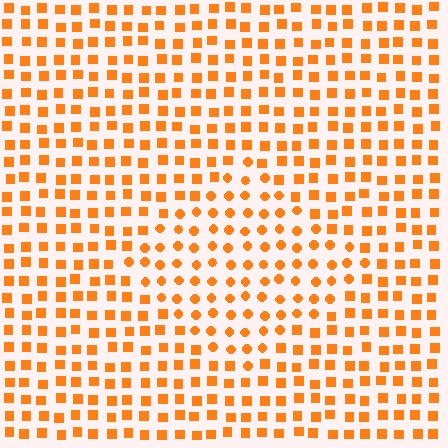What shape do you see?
I see a diamond.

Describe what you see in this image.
The image is filled with small orange elements arranged in a uniform grid. A diamond-shaped region contains circles, while the surrounding area contains squares. The boundary is defined purely by the change in element shape.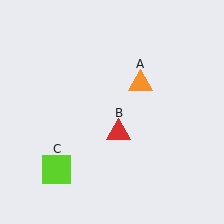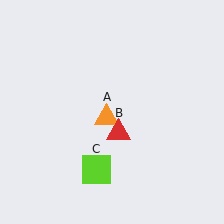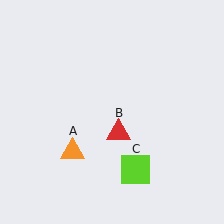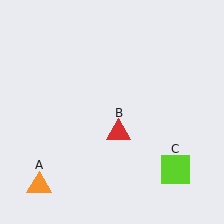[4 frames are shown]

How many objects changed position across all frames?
2 objects changed position: orange triangle (object A), lime square (object C).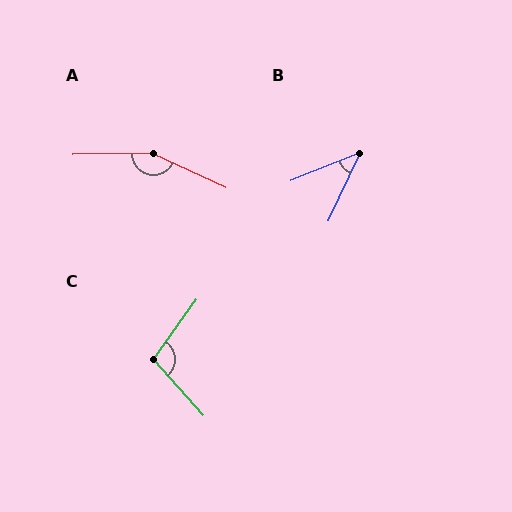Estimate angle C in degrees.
Approximately 102 degrees.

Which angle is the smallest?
B, at approximately 43 degrees.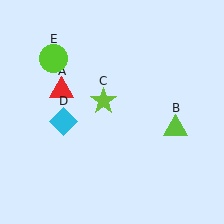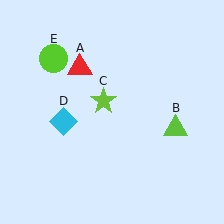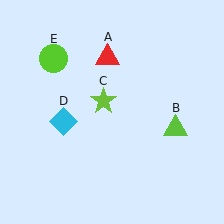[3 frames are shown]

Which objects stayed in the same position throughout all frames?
Lime triangle (object B) and lime star (object C) and cyan diamond (object D) and lime circle (object E) remained stationary.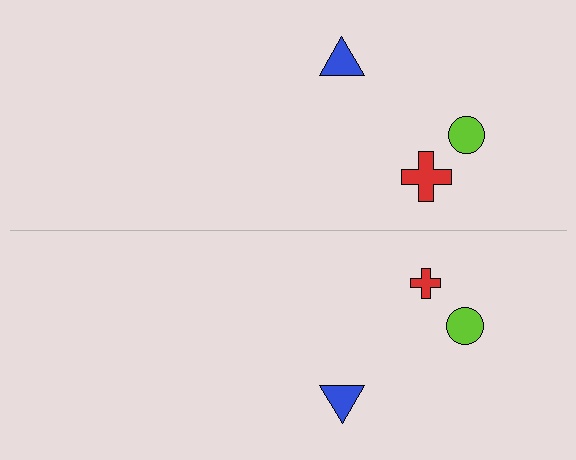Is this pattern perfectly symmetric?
No, the pattern is not perfectly symmetric. The red cross on the bottom side has a different size than its mirror counterpart.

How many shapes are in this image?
There are 6 shapes in this image.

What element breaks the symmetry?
The red cross on the bottom side has a different size than its mirror counterpart.